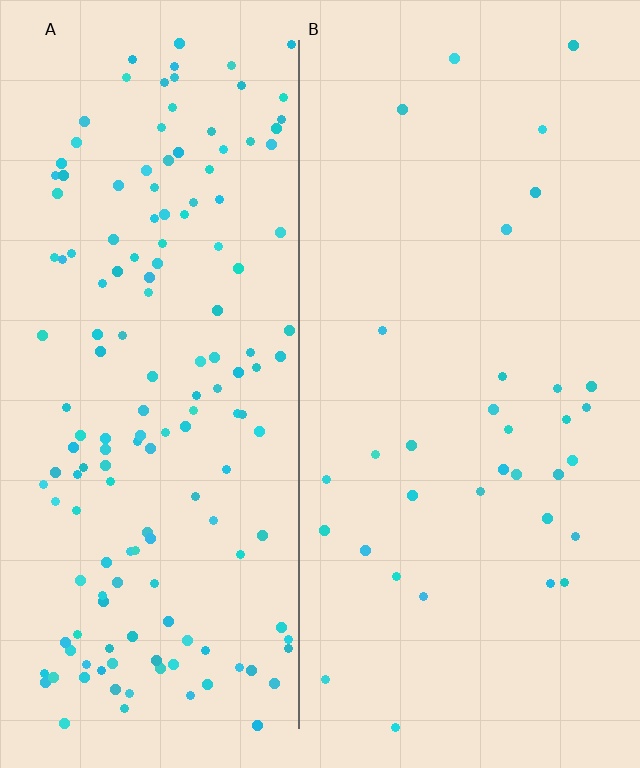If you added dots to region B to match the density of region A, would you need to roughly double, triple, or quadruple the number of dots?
Approximately quadruple.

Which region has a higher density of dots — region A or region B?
A (the left).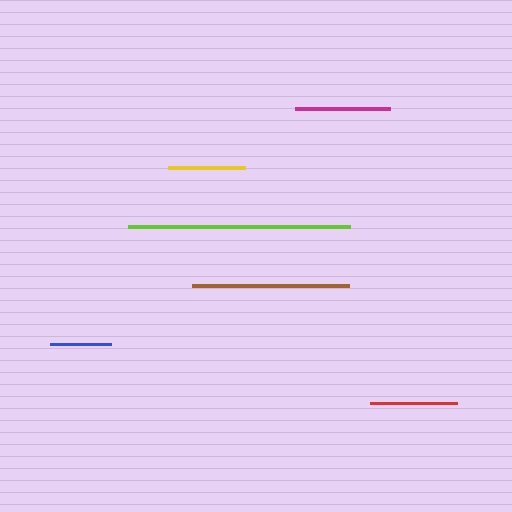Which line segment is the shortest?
The blue line is the shortest at approximately 60 pixels.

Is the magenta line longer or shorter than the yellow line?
The magenta line is longer than the yellow line.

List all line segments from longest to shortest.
From longest to shortest: lime, brown, magenta, red, yellow, blue.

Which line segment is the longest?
The lime line is the longest at approximately 222 pixels.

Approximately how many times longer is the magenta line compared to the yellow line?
The magenta line is approximately 1.2 times the length of the yellow line.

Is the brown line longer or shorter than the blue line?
The brown line is longer than the blue line.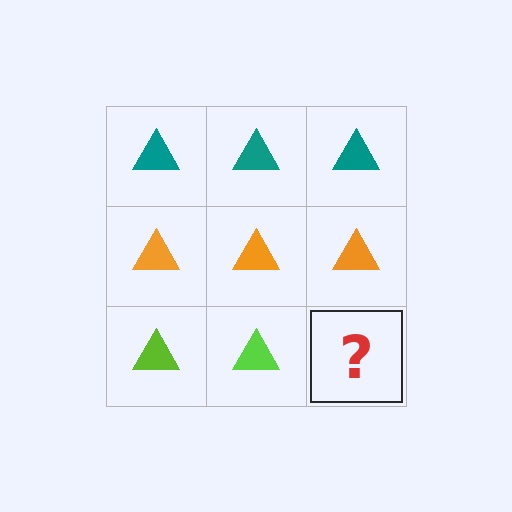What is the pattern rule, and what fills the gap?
The rule is that each row has a consistent color. The gap should be filled with a lime triangle.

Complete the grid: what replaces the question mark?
The question mark should be replaced with a lime triangle.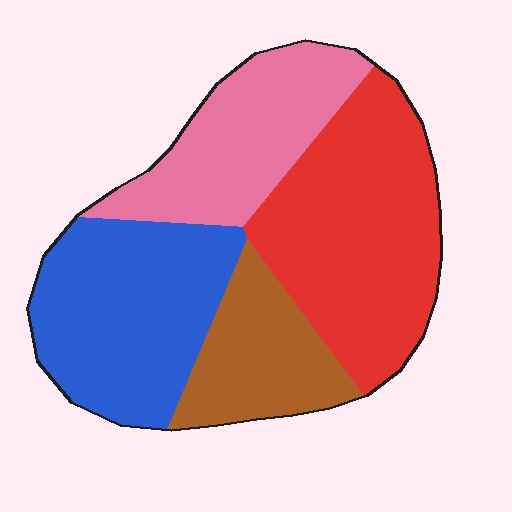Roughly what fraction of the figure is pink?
Pink covers roughly 20% of the figure.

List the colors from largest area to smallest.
From largest to smallest: red, blue, pink, brown.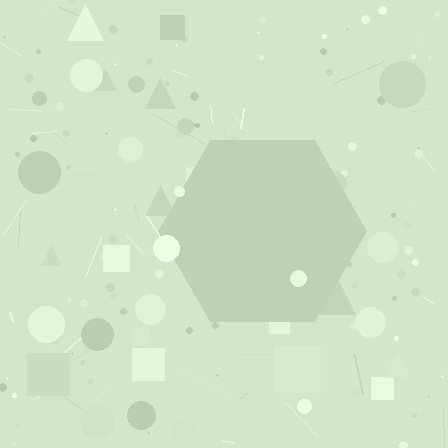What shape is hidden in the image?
A hexagon is hidden in the image.